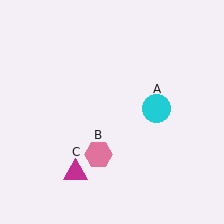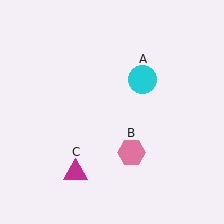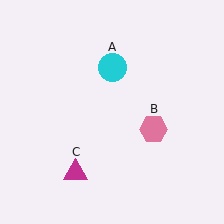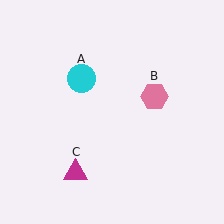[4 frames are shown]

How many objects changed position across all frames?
2 objects changed position: cyan circle (object A), pink hexagon (object B).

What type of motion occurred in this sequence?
The cyan circle (object A), pink hexagon (object B) rotated counterclockwise around the center of the scene.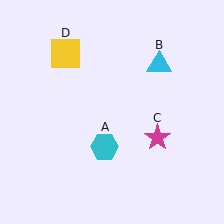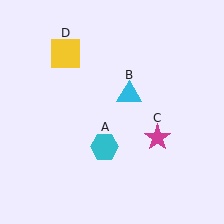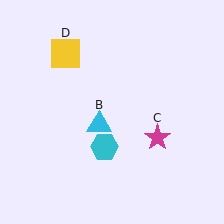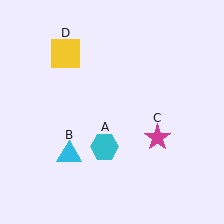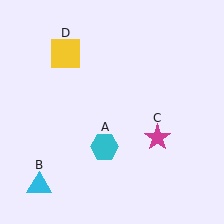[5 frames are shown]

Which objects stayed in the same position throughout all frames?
Cyan hexagon (object A) and magenta star (object C) and yellow square (object D) remained stationary.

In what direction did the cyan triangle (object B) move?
The cyan triangle (object B) moved down and to the left.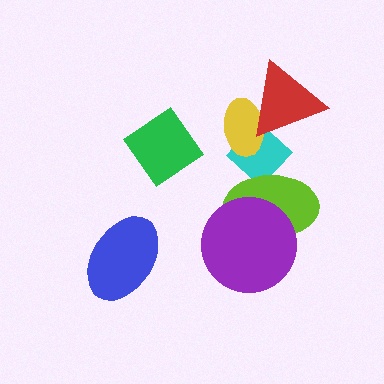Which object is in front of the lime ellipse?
The purple circle is in front of the lime ellipse.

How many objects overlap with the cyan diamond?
3 objects overlap with the cyan diamond.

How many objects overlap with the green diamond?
0 objects overlap with the green diamond.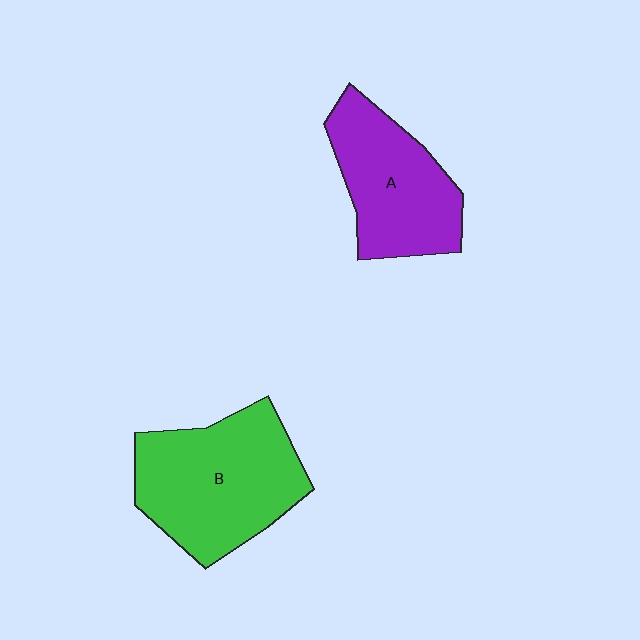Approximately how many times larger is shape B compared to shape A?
Approximately 1.3 times.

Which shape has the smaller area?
Shape A (purple).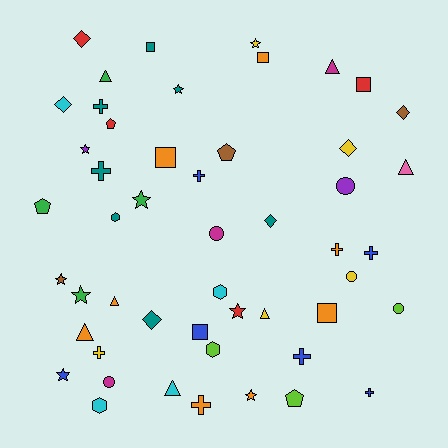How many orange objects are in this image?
There are 8 orange objects.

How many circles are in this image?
There are 5 circles.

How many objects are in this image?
There are 50 objects.